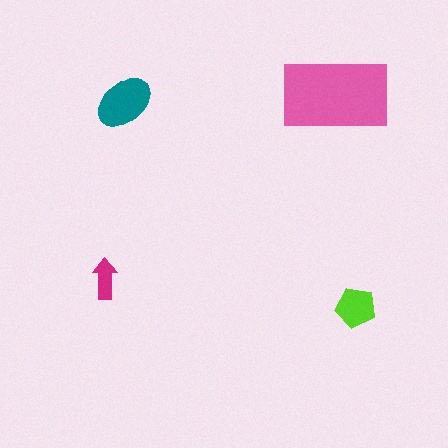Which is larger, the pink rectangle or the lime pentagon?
The pink rectangle.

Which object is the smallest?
The magenta arrow.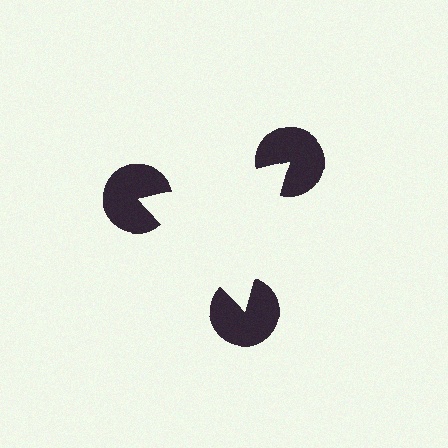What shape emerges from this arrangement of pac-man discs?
An illusory triangle — its edges are inferred from the aligned wedge cuts in the pac-man discs, not physically drawn.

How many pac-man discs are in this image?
There are 3 — one at each vertex of the illusory triangle.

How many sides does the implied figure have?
3 sides.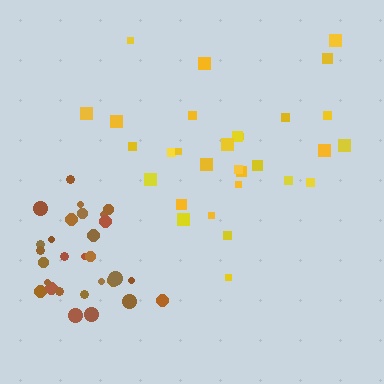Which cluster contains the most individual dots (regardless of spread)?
Yellow (30).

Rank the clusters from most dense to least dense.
brown, yellow.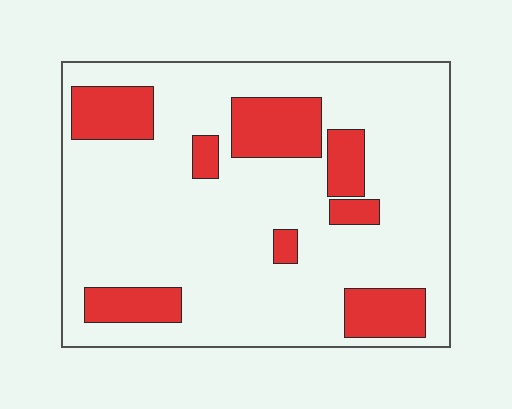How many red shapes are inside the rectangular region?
8.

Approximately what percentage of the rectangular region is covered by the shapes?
Approximately 20%.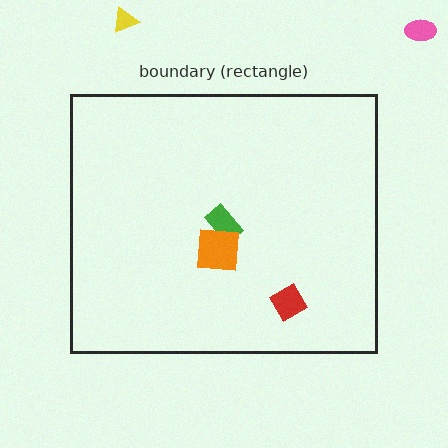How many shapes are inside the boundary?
3 inside, 2 outside.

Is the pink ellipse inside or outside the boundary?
Outside.